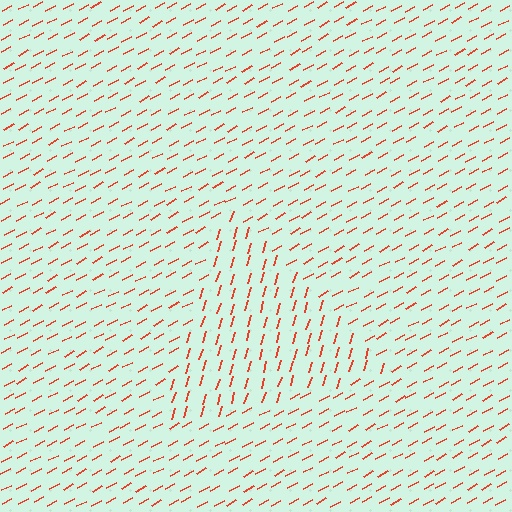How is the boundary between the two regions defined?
The boundary is defined purely by a change in line orientation (approximately 45 degrees difference). All lines are the same color and thickness.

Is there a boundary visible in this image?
Yes, there is a texture boundary formed by a change in line orientation.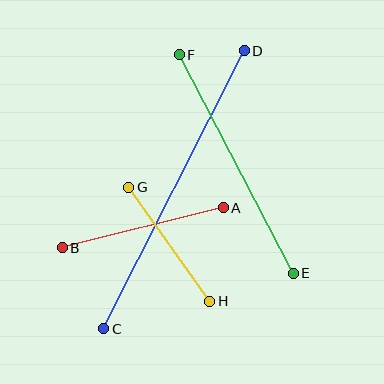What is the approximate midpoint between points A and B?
The midpoint is at approximately (143, 228) pixels.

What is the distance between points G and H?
The distance is approximately 139 pixels.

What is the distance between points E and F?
The distance is approximately 247 pixels.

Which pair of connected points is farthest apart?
Points C and D are farthest apart.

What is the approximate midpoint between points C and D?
The midpoint is at approximately (174, 190) pixels.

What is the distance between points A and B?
The distance is approximately 166 pixels.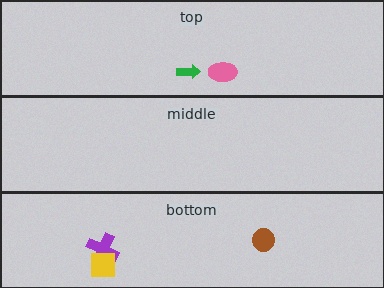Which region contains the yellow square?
The bottom region.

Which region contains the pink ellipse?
The top region.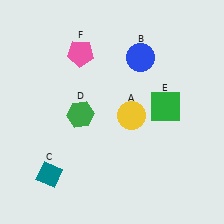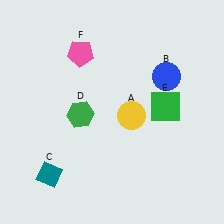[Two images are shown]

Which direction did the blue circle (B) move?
The blue circle (B) moved right.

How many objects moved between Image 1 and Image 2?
1 object moved between the two images.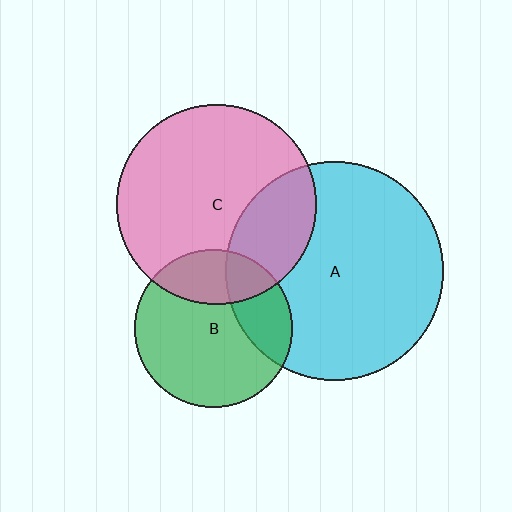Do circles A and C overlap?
Yes.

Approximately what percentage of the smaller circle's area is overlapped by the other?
Approximately 25%.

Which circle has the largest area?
Circle A (cyan).